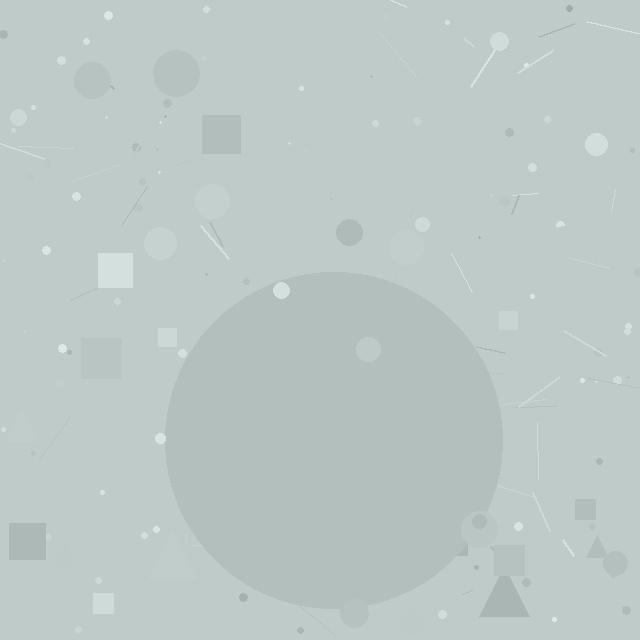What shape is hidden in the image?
A circle is hidden in the image.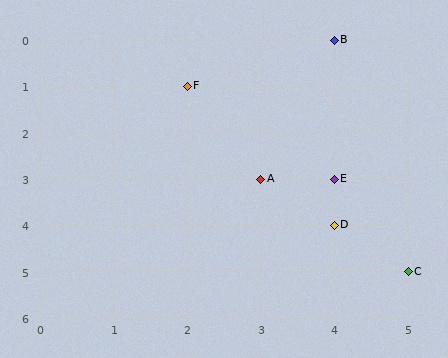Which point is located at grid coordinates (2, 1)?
Point F is at (2, 1).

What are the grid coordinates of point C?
Point C is at grid coordinates (5, 5).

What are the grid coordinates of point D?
Point D is at grid coordinates (4, 4).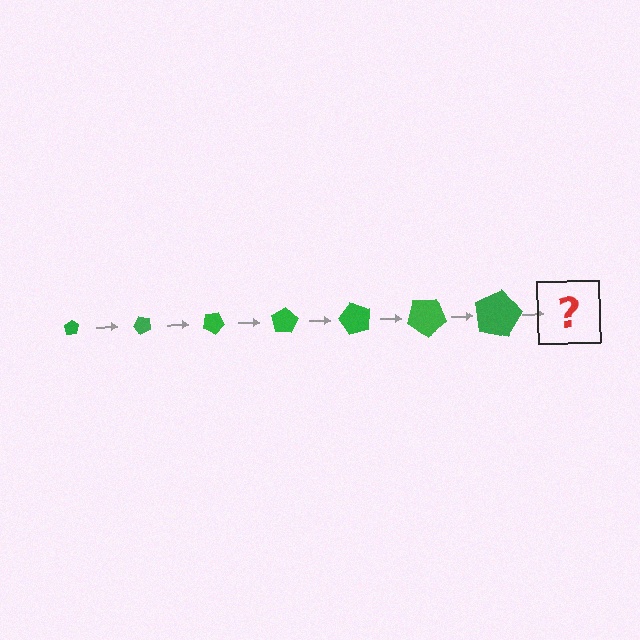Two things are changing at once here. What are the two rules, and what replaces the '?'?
The two rules are that the pentagon grows larger each step and it rotates 50 degrees each step. The '?' should be a pentagon, larger than the previous one and rotated 350 degrees from the start.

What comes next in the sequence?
The next element should be a pentagon, larger than the previous one and rotated 350 degrees from the start.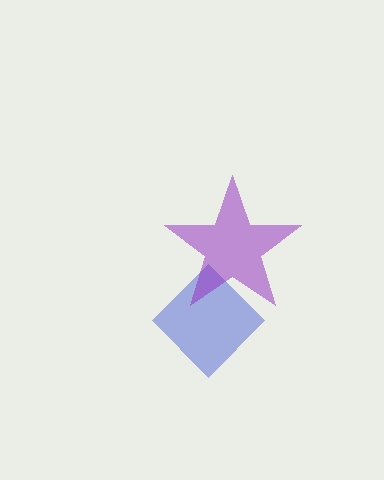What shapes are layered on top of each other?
The layered shapes are: a blue diamond, a purple star.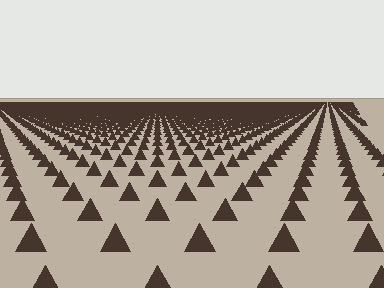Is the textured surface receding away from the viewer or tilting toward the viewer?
The surface is receding away from the viewer. Texture elements get smaller and denser toward the top.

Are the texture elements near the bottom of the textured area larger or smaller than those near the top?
Larger. Near the bottom, elements are closer to the viewer and appear at a bigger on-screen size.